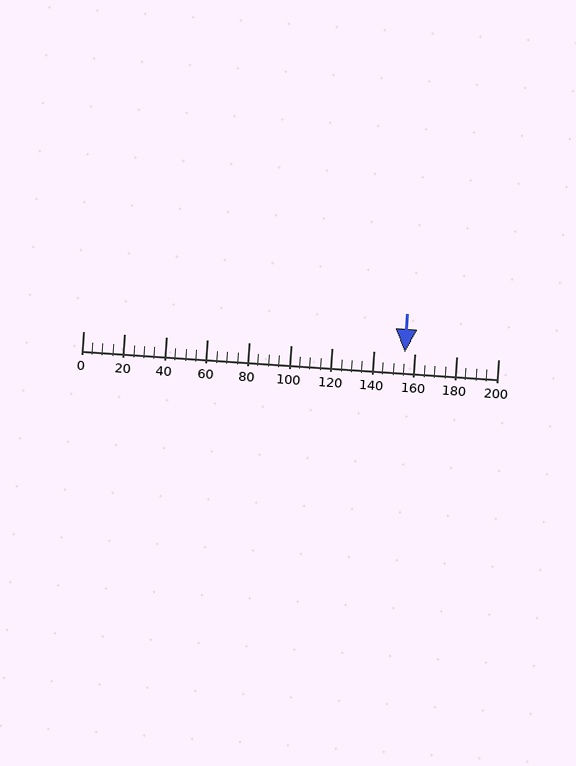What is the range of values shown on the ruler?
The ruler shows values from 0 to 200.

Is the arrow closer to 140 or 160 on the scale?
The arrow is closer to 160.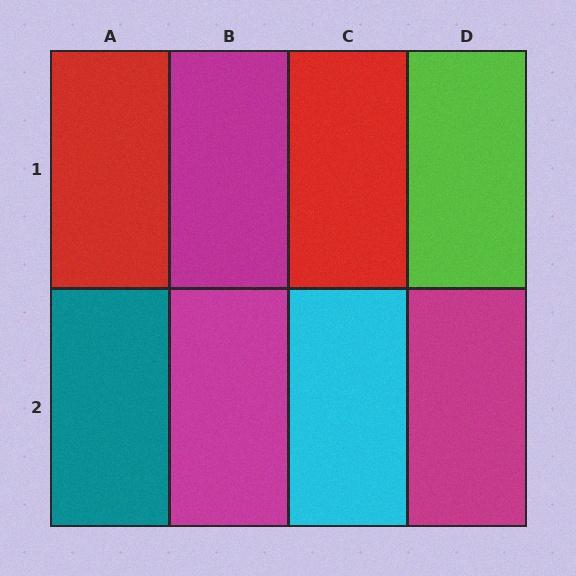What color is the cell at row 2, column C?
Cyan.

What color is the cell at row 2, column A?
Teal.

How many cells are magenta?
3 cells are magenta.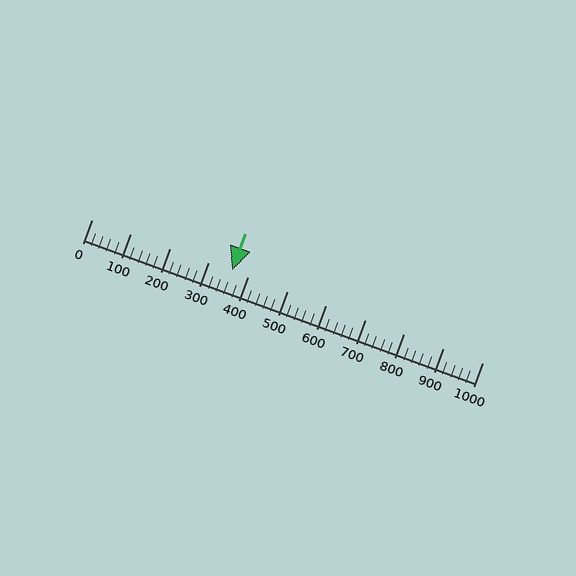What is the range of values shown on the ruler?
The ruler shows values from 0 to 1000.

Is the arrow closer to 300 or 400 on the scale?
The arrow is closer to 400.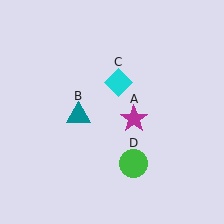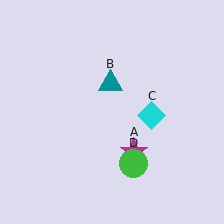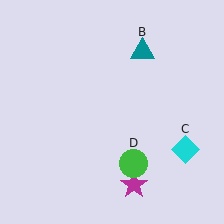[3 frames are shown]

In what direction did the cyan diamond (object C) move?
The cyan diamond (object C) moved down and to the right.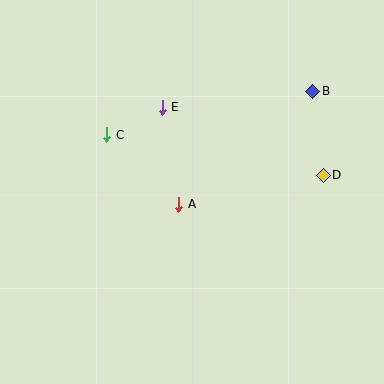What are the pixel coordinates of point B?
Point B is at (313, 92).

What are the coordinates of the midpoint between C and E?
The midpoint between C and E is at (135, 121).